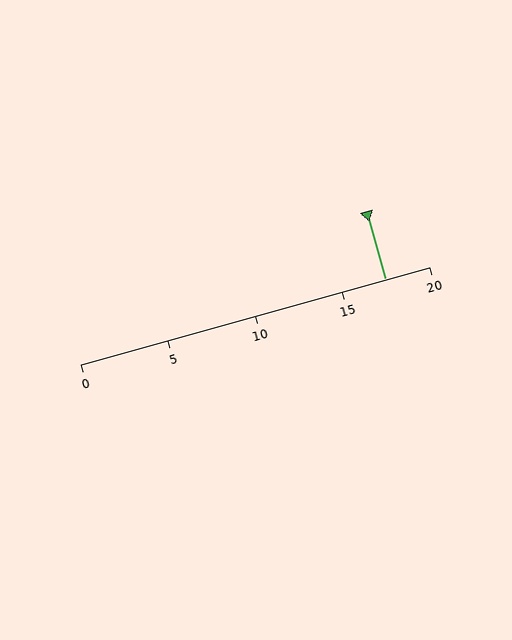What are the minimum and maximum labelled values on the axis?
The axis runs from 0 to 20.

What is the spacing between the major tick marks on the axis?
The major ticks are spaced 5 apart.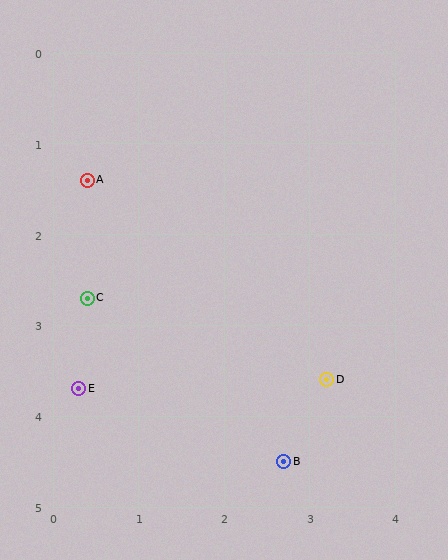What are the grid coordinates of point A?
Point A is at approximately (0.4, 1.4).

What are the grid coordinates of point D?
Point D is at approximately (3.2, 3.6).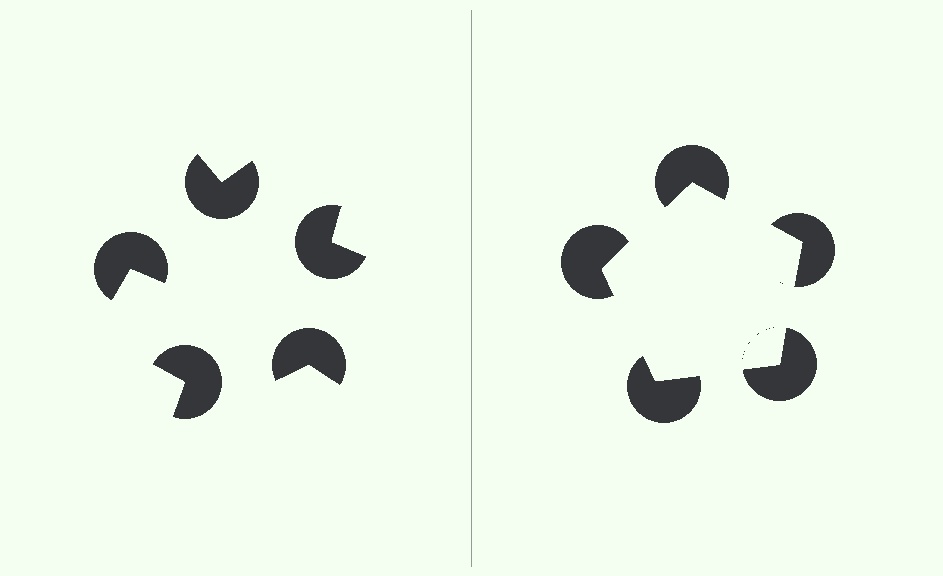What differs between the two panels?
The pac-man discs are positioned identically on both sides; only the wedge orientations differ. On the right they align to a pentagon; on the left they are misaligned.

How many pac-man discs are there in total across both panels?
10 — 5 on each side.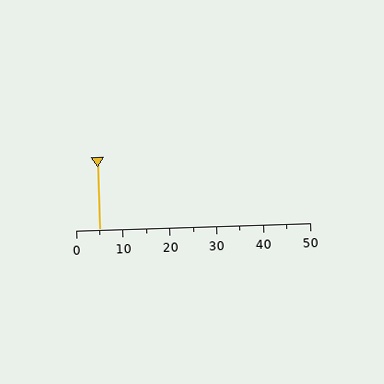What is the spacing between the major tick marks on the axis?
The major ticks are spaced 10 apart.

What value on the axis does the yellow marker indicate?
The marker indicates approximately 5.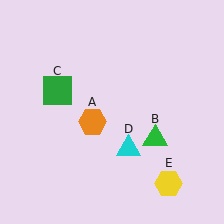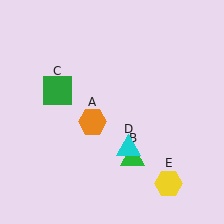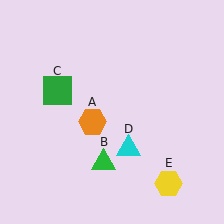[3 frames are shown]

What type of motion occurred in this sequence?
The green triangle (object B) rotated clockwise around the center of the scene.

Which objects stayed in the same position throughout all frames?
Orange hexagon (object A) and green square (object C) and cyan triangle (object D) and yellow hexagon (object E) remained stationary.